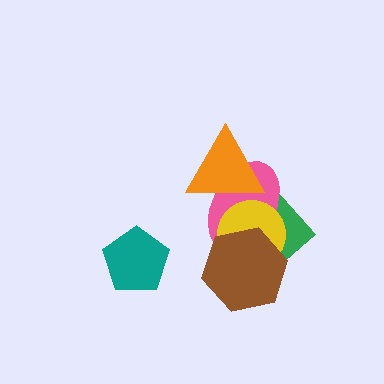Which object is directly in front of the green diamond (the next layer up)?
The pink ellipse is directly in front of the green diamond.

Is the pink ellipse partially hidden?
Yes, it is partially covered by another shape.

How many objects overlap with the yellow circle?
4 objects overlap with the yellow circle.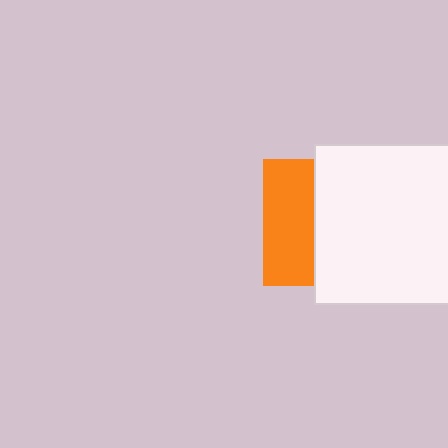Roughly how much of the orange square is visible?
A small part of it is visible (roughly 40%).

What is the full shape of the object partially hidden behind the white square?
The partially hidden object is an orange square.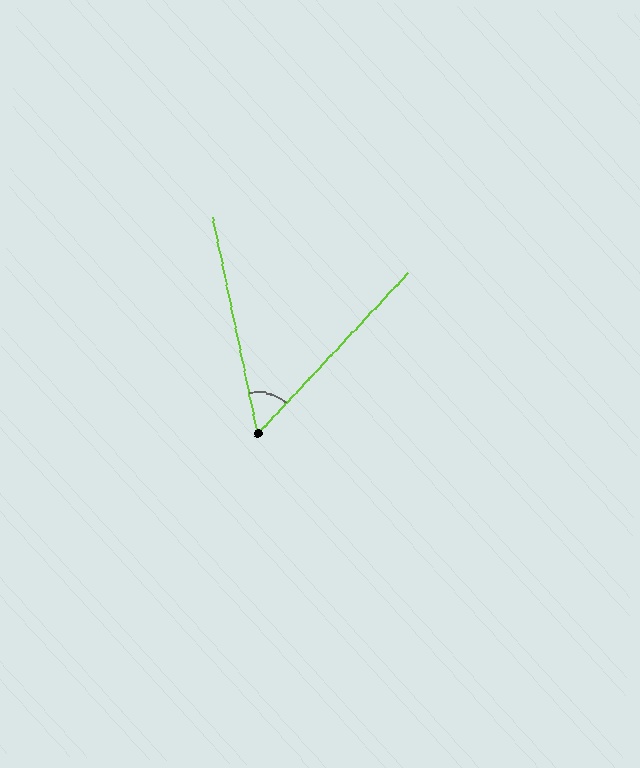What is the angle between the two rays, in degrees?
Approximately 55 degrees.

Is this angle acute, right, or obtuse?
It is acute.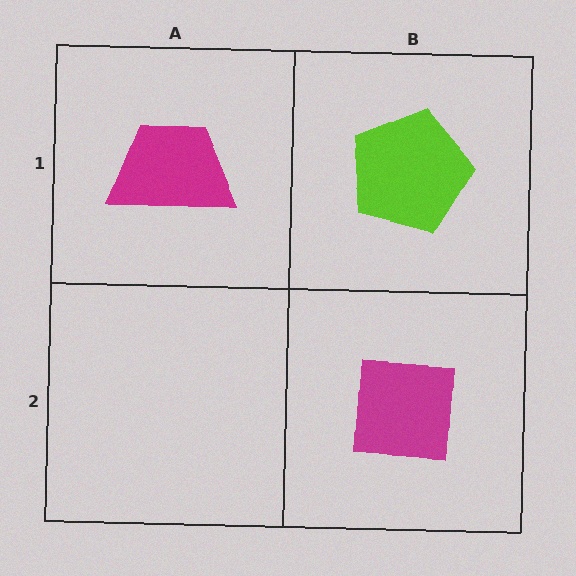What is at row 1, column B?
A lime pentagon.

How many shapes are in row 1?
2 shapes.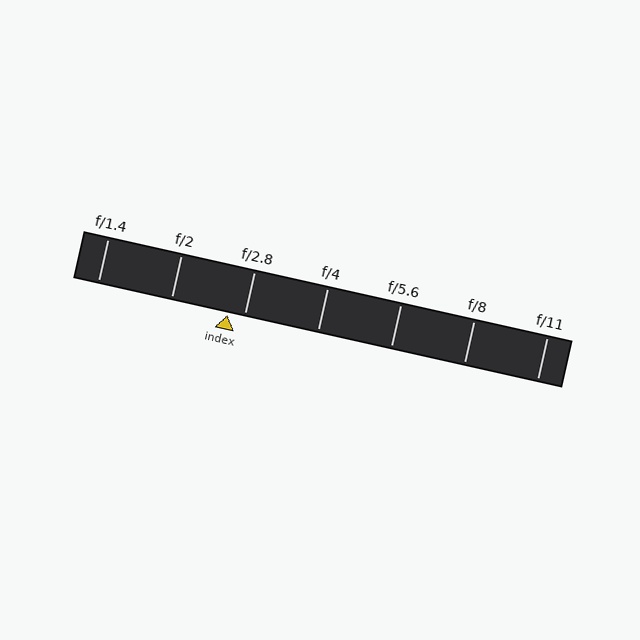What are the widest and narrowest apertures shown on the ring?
The widest aperture shown is f/1.4 and the narrowest is f/11.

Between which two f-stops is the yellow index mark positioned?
The index mark is between f/2 and f/2.8.